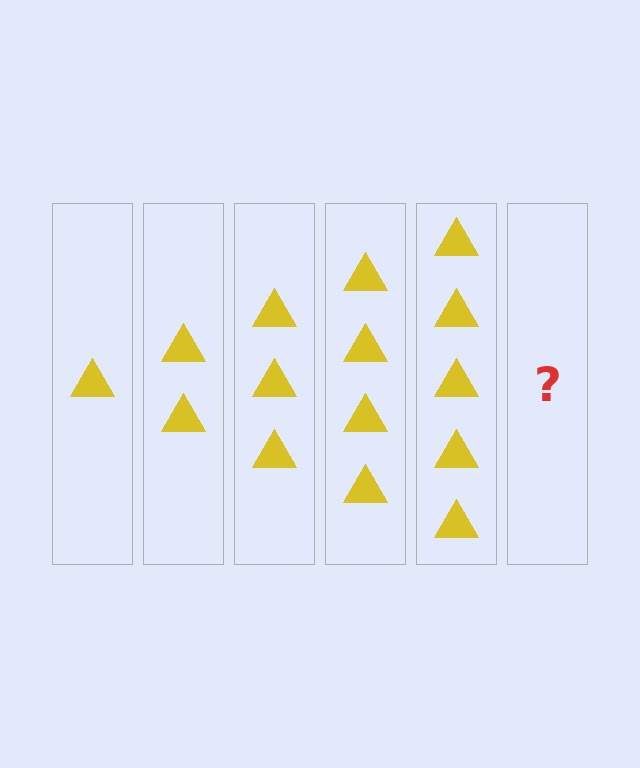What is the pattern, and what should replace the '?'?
The pattern is that each step adds one more triangle. The '?' should be 6 triangles.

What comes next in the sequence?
The next element should be 6 triangles.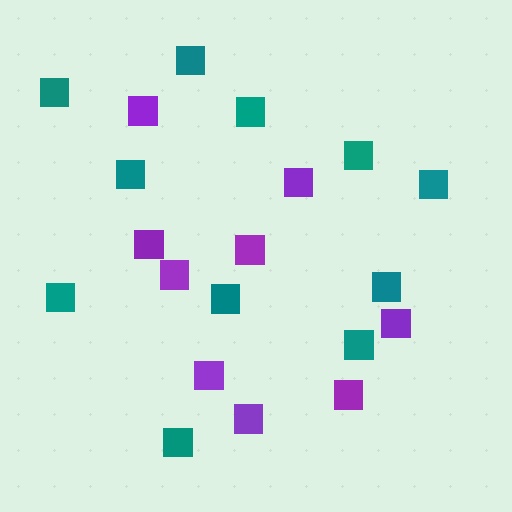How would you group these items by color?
There are 2 groups: one group of purple squares (9) and one group of teal squares (11).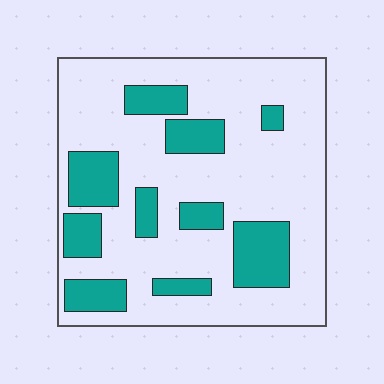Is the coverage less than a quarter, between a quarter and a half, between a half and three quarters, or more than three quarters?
Between a quarter and a half.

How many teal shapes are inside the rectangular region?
10.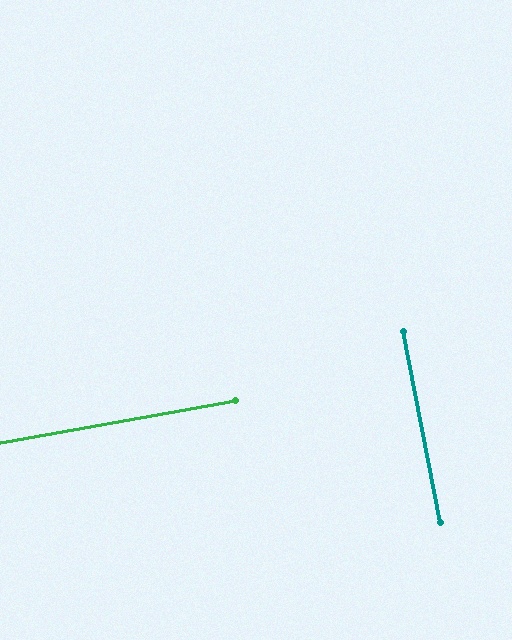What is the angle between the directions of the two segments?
Approximately 89 degrees.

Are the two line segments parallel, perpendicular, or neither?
Perpendicular — they meet at approximately 89°.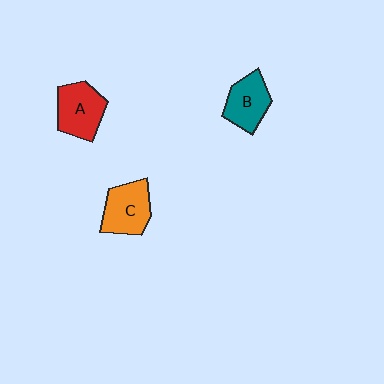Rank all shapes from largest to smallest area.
From largest to smallest: A (red), C (orange), B (teal).